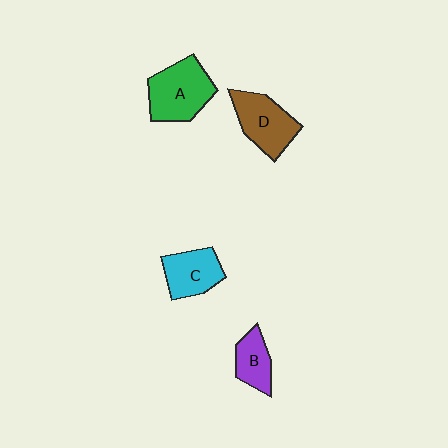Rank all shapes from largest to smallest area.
From largest to smallest: A (green), D (brown), C (cyan), B (purple).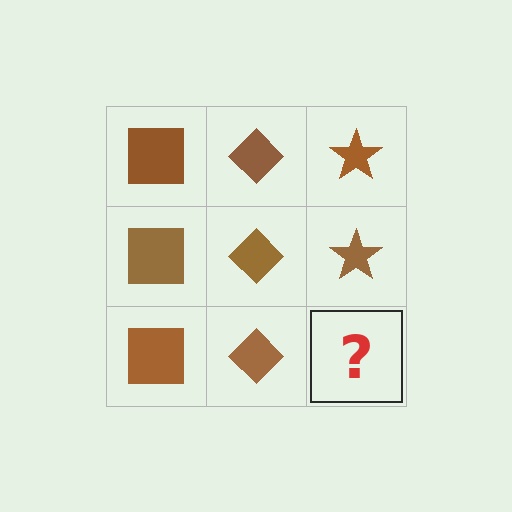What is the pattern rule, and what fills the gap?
The rule is that each column has a consistent shape. The gap should be filled with a brown star.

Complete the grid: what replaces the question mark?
The question mark should be replaced with a brown star.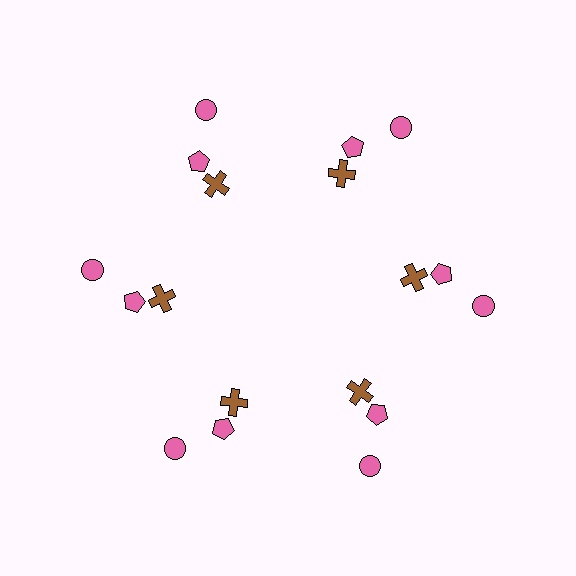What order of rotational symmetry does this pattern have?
This pattern has 6-fold rotational symmetry.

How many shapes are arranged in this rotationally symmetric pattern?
There are 18 shapes, arranged in 6 groups of 3.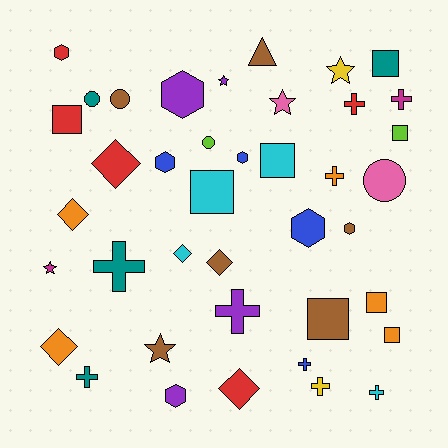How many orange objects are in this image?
There are 5 orange objects.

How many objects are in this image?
There are 40 objects.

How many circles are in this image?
There are 4 circles.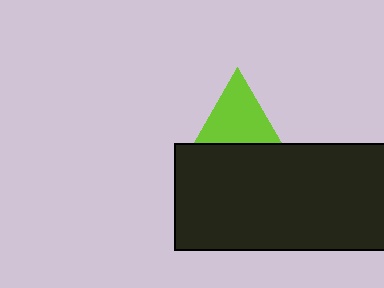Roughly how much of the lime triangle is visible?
About half of it is visible (roughly 60%).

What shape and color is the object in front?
The object in front is a black rectangle.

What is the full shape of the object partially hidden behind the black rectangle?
The partially hidden object is a lime triangle.